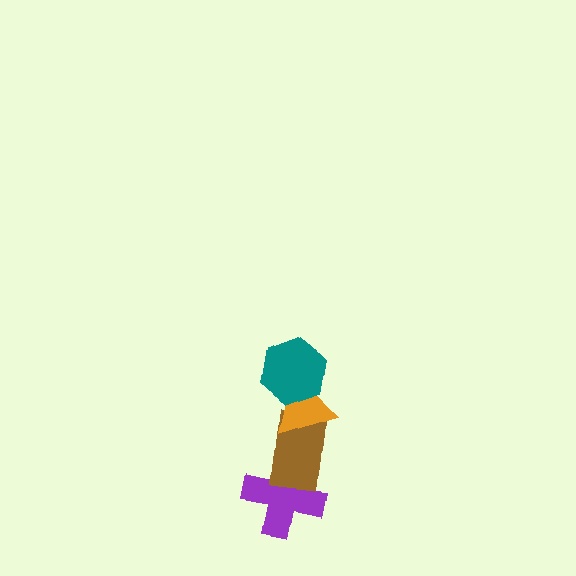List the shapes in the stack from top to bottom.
From top to bottom: the teal hexagon, the orange triangle, the brown rectangle, the purple cross.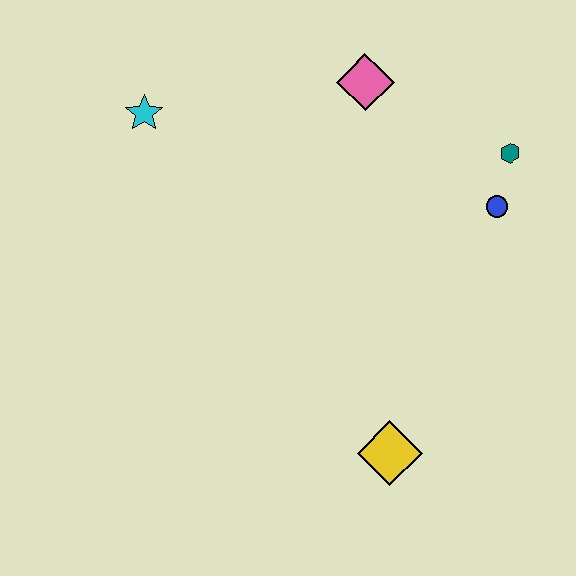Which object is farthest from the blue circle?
The cyan star is farthest from the blue circle.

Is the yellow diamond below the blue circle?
Yes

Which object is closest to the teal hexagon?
The blue circle is closest to the teal hexagon.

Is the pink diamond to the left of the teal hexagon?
Yes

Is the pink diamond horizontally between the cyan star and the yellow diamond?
Yes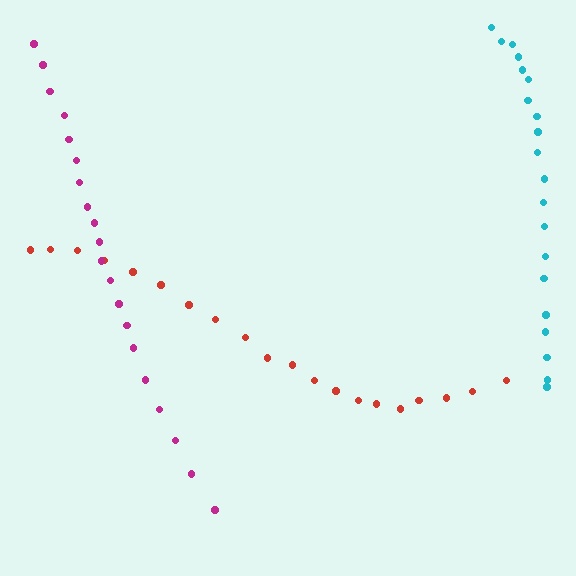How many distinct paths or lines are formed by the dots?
There are 3 distinct paths.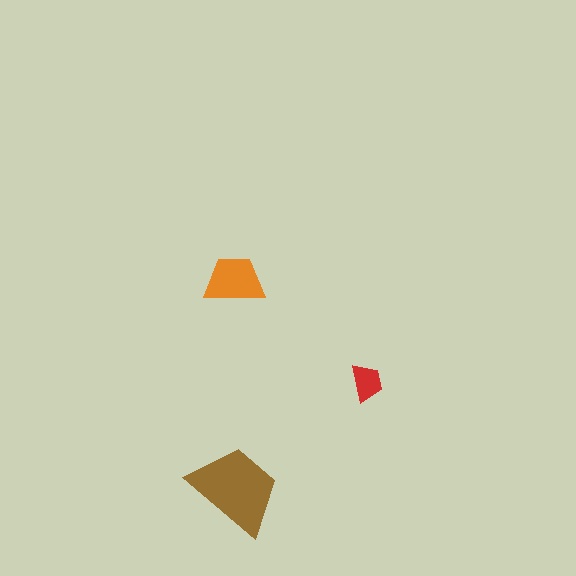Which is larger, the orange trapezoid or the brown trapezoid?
The brown one.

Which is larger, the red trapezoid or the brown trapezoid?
The brown one.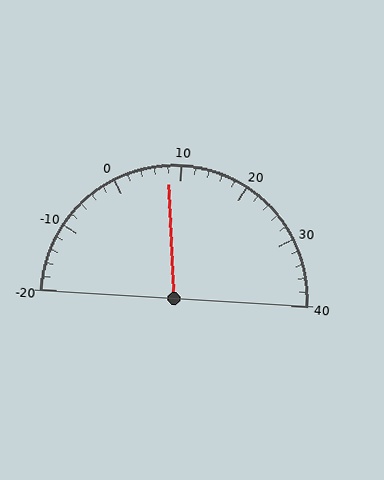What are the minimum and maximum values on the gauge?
The gauge ranges from -20 to 40.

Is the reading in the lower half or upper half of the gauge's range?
The reading is in the lower half of the range (-20 to 40).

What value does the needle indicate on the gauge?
The needle indicates approximately 8.